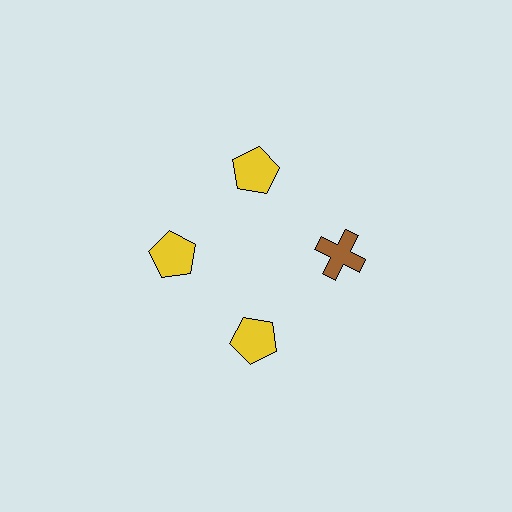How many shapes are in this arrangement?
There are 4 shapes arranged in a ring pattern.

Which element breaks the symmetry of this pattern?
The brown cross at roughly the 3 o'clock position breaks the symmetry. All other shapes are yellow pentagons.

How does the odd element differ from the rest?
It differs in both color (brown instead of yellow) and shape (cross instead of pentagon).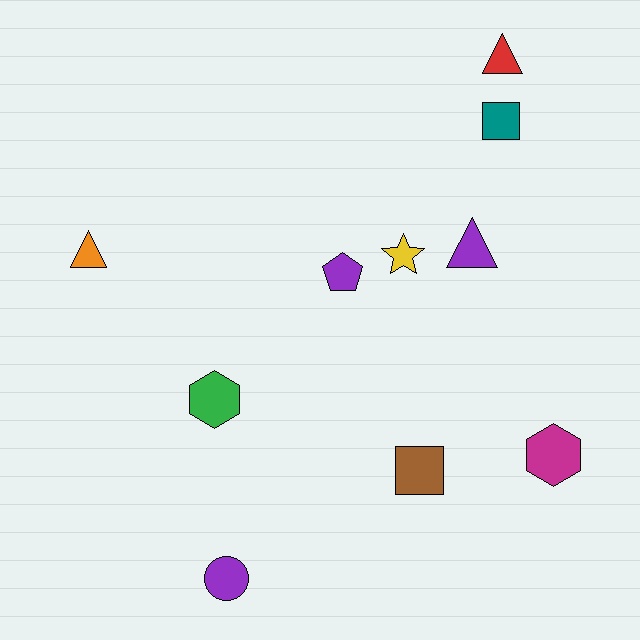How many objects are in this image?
There are 10 objects.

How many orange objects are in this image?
There is 1 orange object.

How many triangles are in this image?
There are 3 triangles.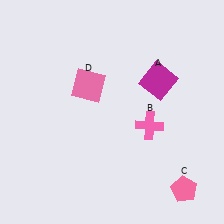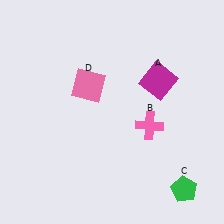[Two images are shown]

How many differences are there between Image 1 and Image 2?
There is 1 difference between the two images.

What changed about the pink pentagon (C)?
In Image 1, C is pink. In Image 2, it changed to green.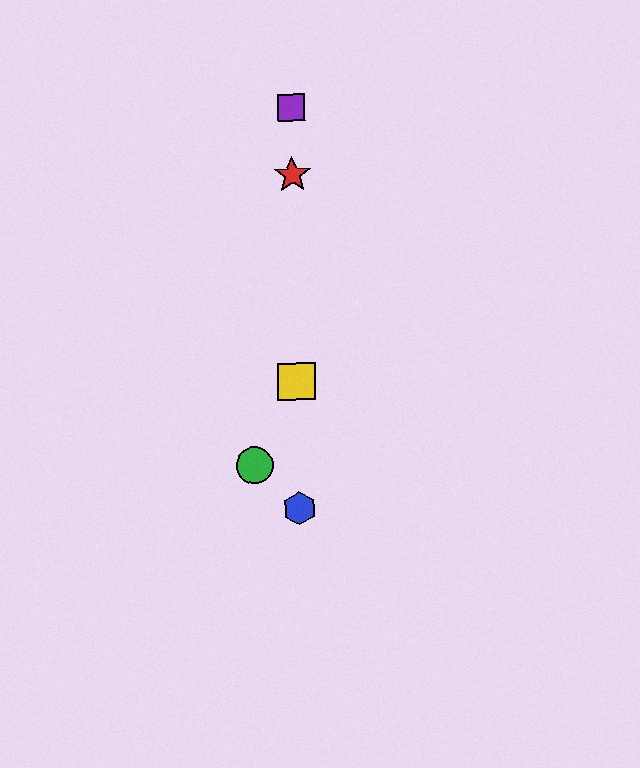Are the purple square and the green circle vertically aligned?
No, the purple square is at x≈291 and the green circle is at x≈255.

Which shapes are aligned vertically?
The red star, the blue hexagon, the yellow square, the purple square are aligned vertically.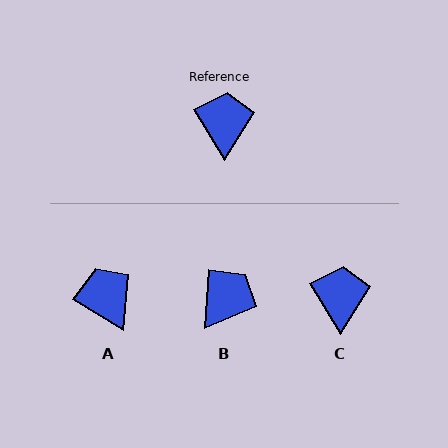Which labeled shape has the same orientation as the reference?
C.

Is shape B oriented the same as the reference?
No, it is off by about 34 degrees.